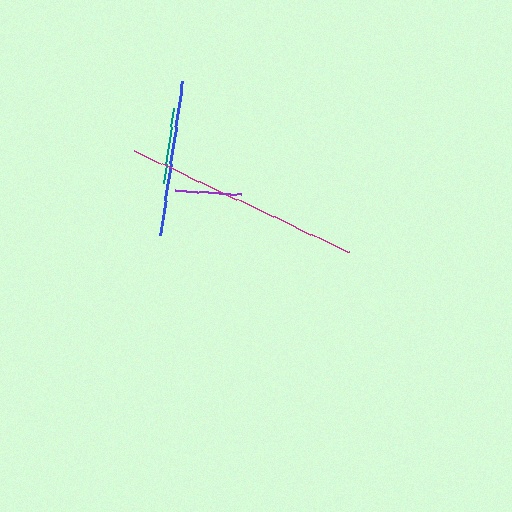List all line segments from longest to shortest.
From longest to shortest: magenta, blue, teal, purple.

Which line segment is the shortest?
The purple line is the shortest at approximately 67 pixels.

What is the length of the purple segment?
The purple segment is approximately 67 pixels long.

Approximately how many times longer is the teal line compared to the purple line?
The teal line is approximately 1.1 times the length of the purple line.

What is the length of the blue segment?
The blue segment is approximately 156 pixels long.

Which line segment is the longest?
The magenta line is the longest at approximately 238 pixels.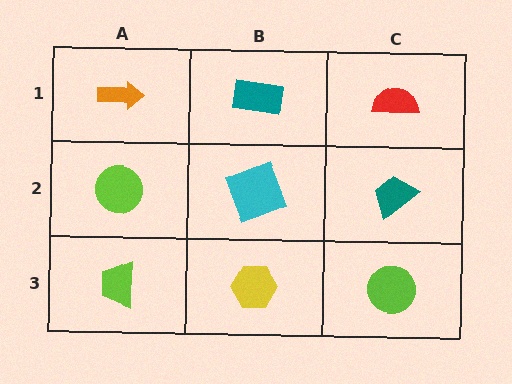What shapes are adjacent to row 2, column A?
An orange arrow (row 1, column A), a lime trapezoid (row 3, column A), a cyan square (row 2, column B).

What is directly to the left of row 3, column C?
A yellow hexagon.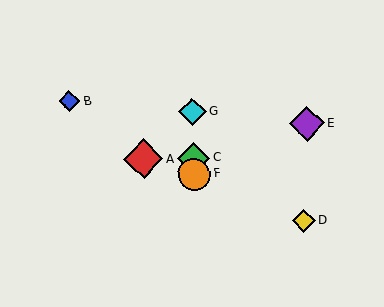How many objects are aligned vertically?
3 objects (C, F, G) are aligned vertically.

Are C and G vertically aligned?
Yes, both are at x≈194.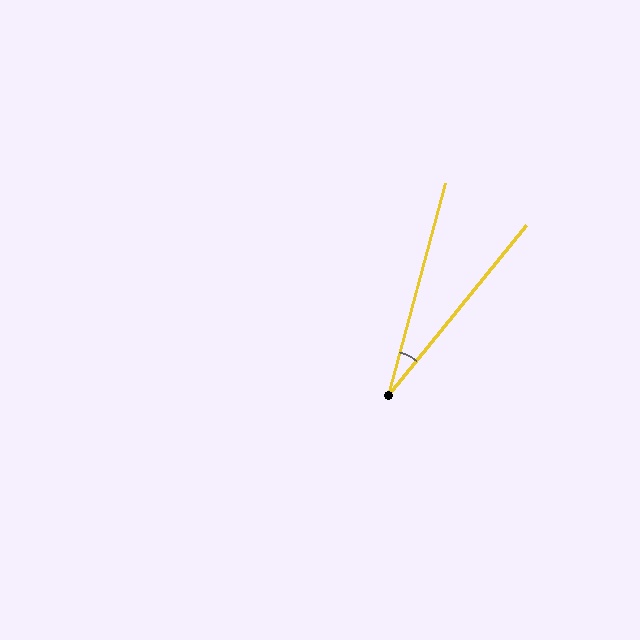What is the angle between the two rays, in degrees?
Approximately 24 degrees.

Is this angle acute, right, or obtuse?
It is acute.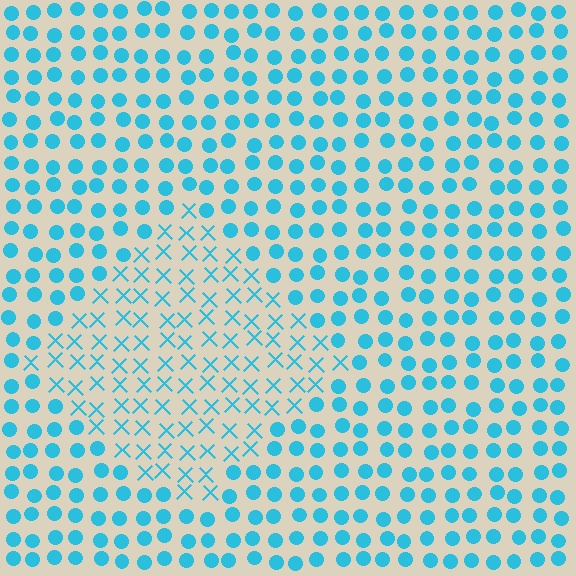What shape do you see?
I see a diamond.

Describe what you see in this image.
The image is filled with small cyan elements arranged in a uniform grid. A diamond-shaped region contains X marks, while the surrounding area contains circles. The boundary is defined purely by the change in element shape.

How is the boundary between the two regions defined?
The boundary is defined by a change in element shape: X marks inside vs. circles outside. All elements share the same color and spacing.